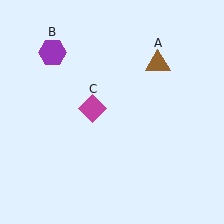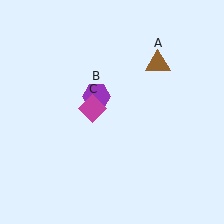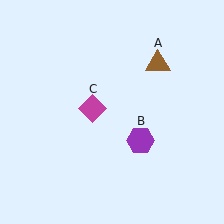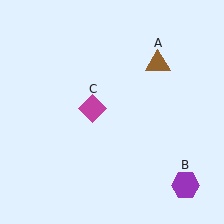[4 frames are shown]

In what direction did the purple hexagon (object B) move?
The purple hexagon (object B) moved down and to the right.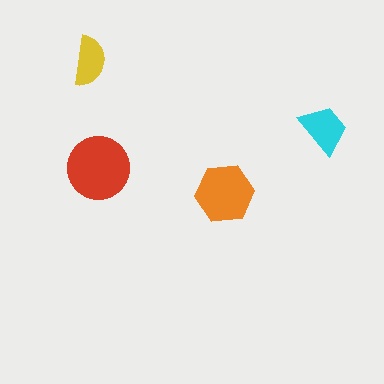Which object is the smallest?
The yellow semicircle.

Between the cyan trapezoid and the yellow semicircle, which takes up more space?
The cyan trapezoid.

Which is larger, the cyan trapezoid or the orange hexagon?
The orange hexagon.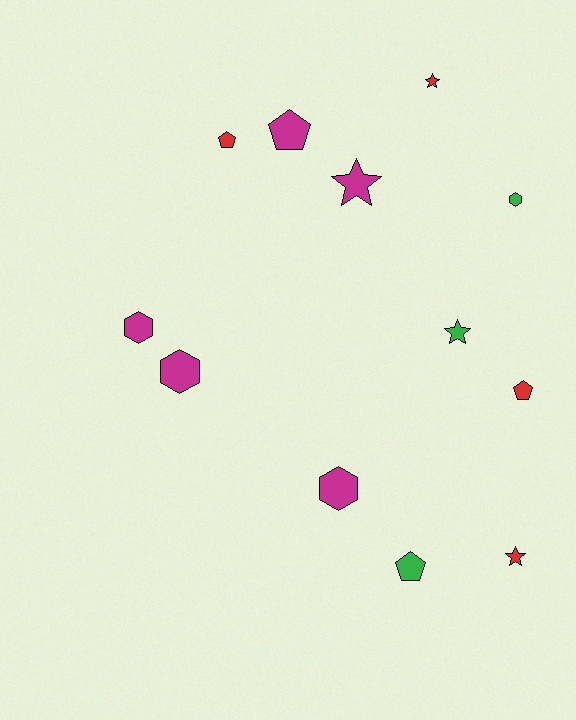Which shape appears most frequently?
Star, with 4 objects.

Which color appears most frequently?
Magenta, with 5 objects.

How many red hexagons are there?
There are no red hexagons.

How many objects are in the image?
There are 12 objects.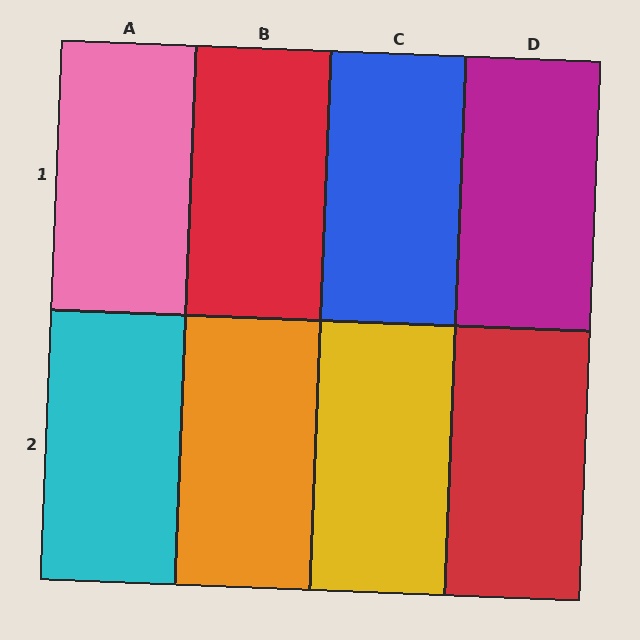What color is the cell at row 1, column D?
Magenta.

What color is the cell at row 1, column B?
Red.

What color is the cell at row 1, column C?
Blue.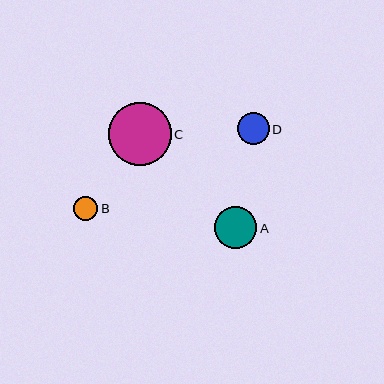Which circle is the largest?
Circle C is the largest with a size of approximately 63 pixels.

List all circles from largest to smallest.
From largest to smallest: C, A, D, B.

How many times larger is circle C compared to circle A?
Circle C is approximately 1.5 times the size of circle A.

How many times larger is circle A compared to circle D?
Circle A is approximately 1.3 times the size of circle D.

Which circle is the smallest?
Circle B is the smallest with a size of approximately 24 pixels.